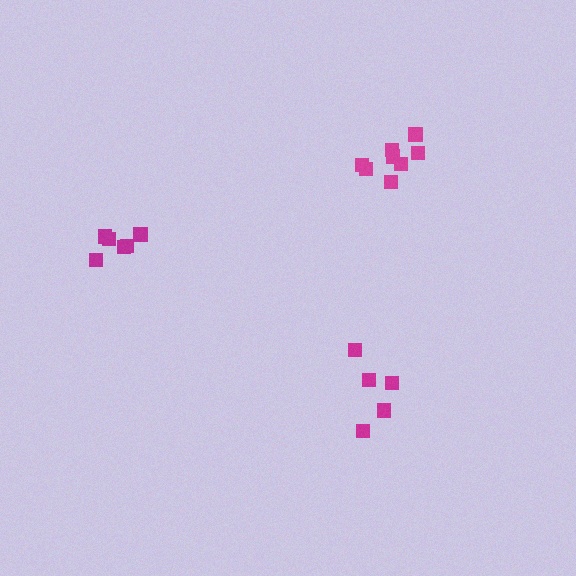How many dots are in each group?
Group 1: 8 dots, Group 2: 6 dots, Group 3: 5 dots (19 total).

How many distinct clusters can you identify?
There are 3 distinct clusters.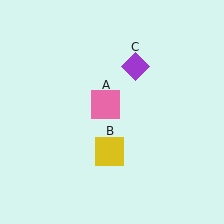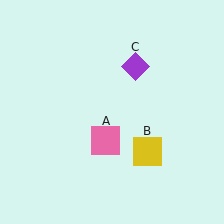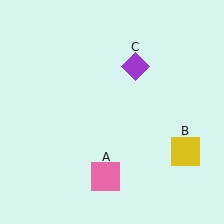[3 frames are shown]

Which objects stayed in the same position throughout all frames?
Purple diamond (object C) remained stationary.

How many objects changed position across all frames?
2 objects changed position: pink square (object A), yellow square (object B).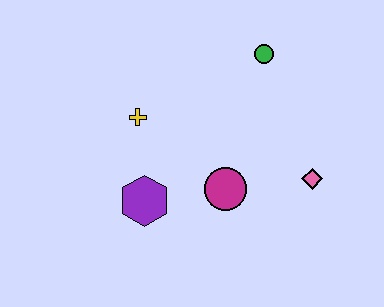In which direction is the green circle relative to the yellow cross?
The green circle is to the right of the yellow cross.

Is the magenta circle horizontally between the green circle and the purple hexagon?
Yes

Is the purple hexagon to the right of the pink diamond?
No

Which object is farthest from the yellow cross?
The pink diamond is farthest from the yellow cross.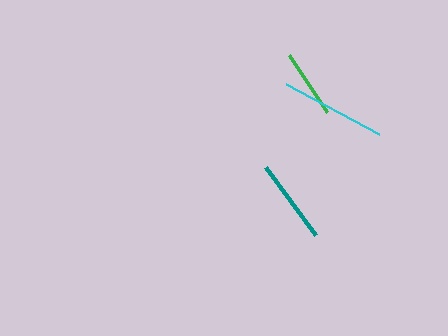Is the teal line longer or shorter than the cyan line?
The cyan line is longer than the teal line.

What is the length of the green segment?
The green segment is approximately 68 pixels long.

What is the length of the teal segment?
The teal segment is approximately 84 pixels long.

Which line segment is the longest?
The cyan line is the longest at approximately 106 pixels.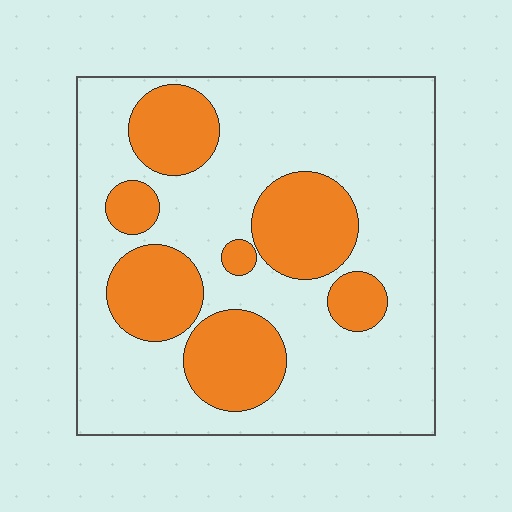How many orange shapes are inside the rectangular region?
7.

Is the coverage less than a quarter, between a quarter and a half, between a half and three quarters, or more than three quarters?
Between a quarter and a half.